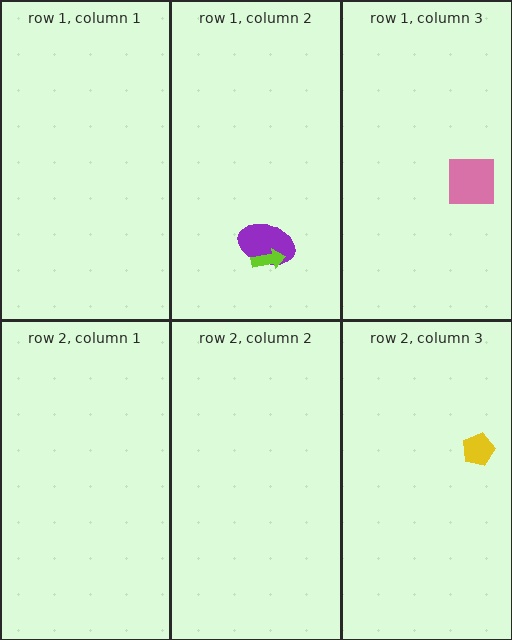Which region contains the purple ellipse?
The row 1, column 2 region.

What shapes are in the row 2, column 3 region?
The yellow pentagon.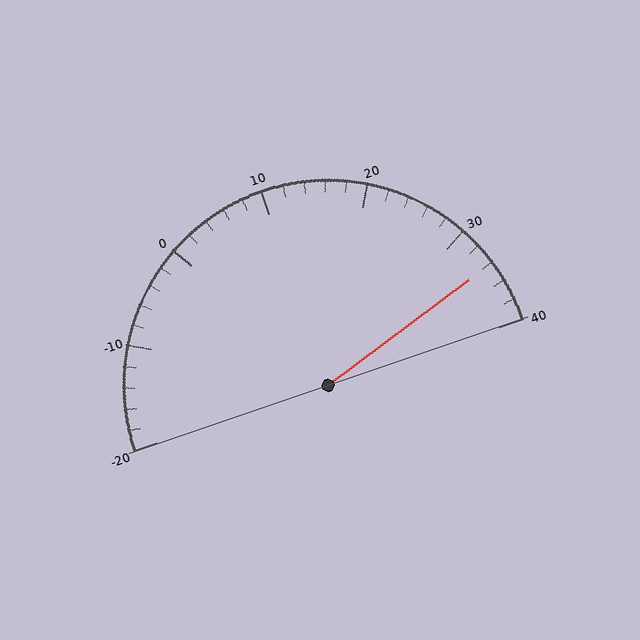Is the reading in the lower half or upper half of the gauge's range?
The reading is in the upper half of the range (-20 to 40).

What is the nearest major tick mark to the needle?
The nearest major tick mark is 30.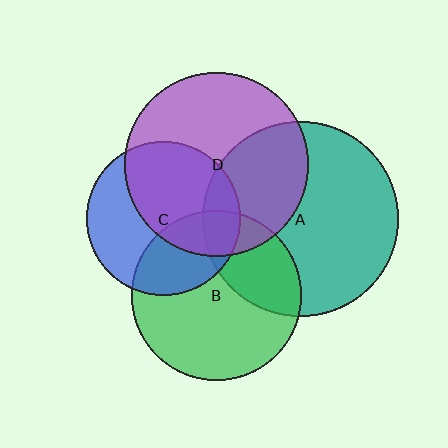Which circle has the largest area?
Circle A (teal).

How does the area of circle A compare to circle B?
Approximately 1.3 times.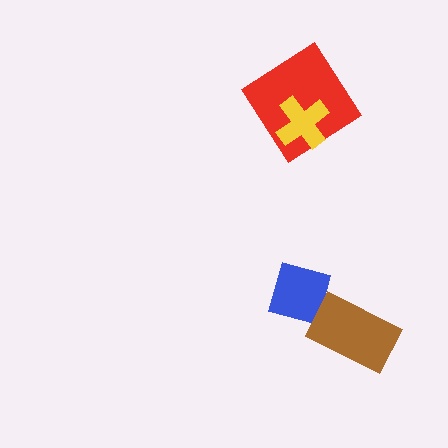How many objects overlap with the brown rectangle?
0 objects overlap with the brown rectangle.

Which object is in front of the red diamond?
The yellow cross is in front of the red diamond.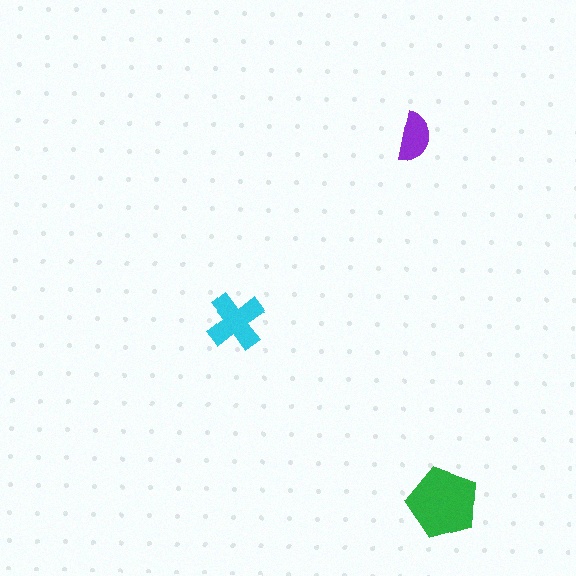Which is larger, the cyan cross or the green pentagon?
The green pentagon.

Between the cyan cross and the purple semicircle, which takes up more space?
The cyan cross.